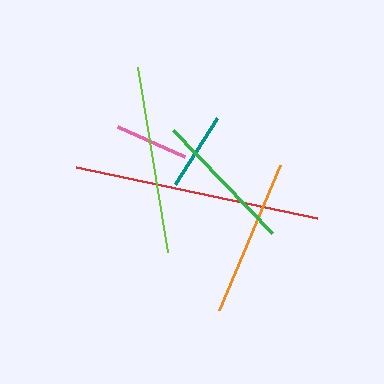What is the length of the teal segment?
The teal segment is approximately 78 pixels long.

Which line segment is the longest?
The red line is the longest at approximately 246 pixels.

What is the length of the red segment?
The red segment is approximately 246 pixels long.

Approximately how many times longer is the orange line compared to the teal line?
The orange line is approximately 2.0 times the length of the teal line.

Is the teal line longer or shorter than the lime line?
The lime line is longer than the teal line.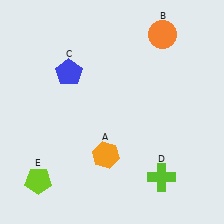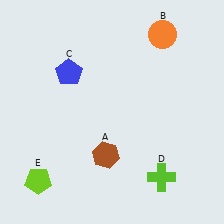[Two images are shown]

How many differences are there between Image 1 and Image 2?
There is 1 difference between the two images.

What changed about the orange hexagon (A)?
In Image 1, A is orange. In Image 2, it changed to brown.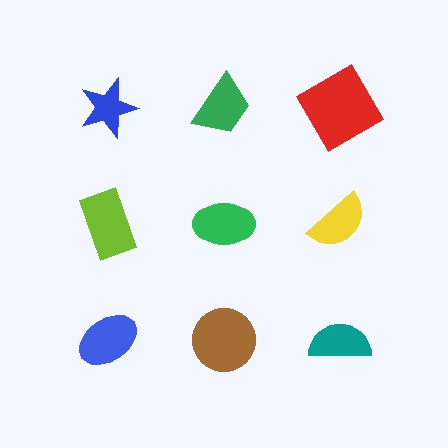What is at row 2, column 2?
A green ellipse.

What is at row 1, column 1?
A blue star.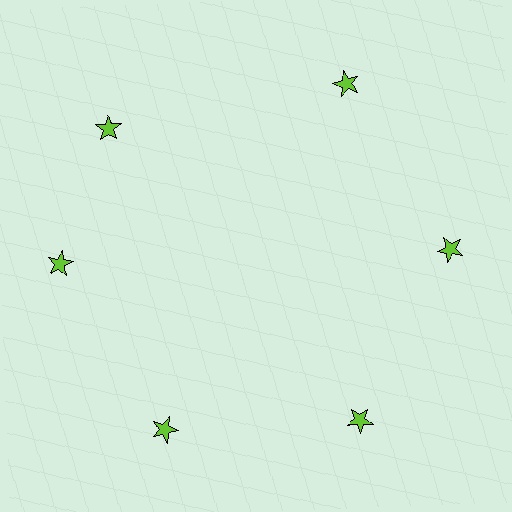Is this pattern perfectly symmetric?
No. The 6 lime stars are arranged in a ring, but one element near the 11 o'clock position is rotated out of alignment along the ring, breaking the 6-fold rotational symmetry.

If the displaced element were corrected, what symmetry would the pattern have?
It would have 6-fold rotational symmetry — the pattern would map onto itself every 60 degrees.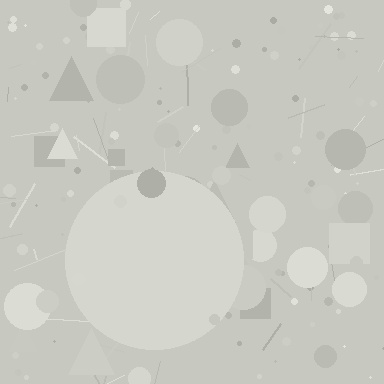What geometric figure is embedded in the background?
A circle is embedded in the background.